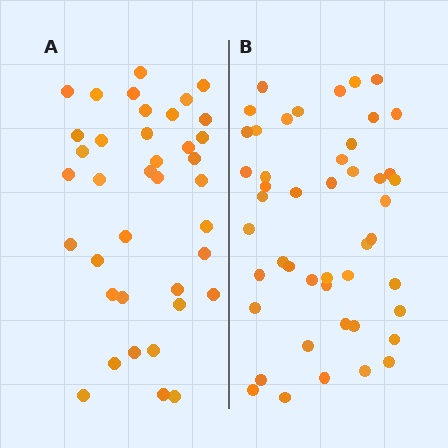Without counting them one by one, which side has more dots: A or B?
Region B (the right region) has more dots.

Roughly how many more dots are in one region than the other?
Region B has roughly 8 or so more dots than region A.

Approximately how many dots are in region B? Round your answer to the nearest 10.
About 50 dots. (The exact count is 47, which rounds to 50.)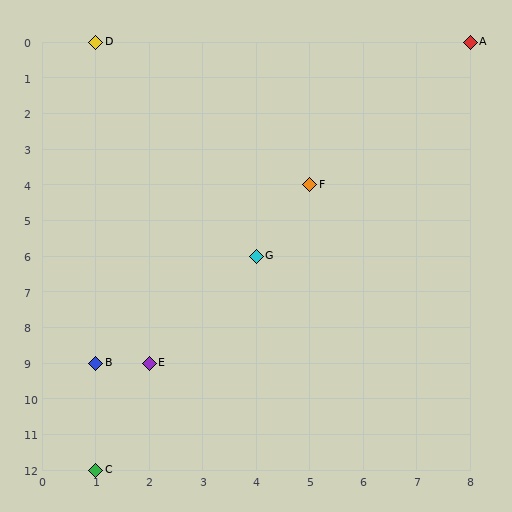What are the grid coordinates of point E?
Point E is at grid coordinates (2, 9).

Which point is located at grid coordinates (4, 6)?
Point G is at (4, 6).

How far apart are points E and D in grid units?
Points E and D are 1 column and 9 rows apart (about 9.1 grid units diagonally).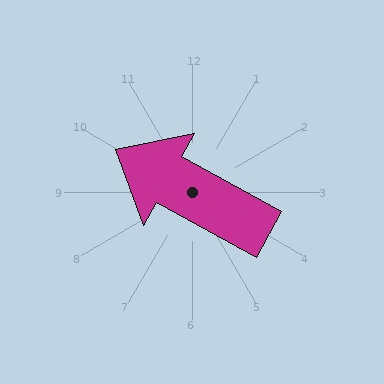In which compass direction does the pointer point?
Northwest.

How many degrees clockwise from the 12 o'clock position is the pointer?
Approximately 299 degrees.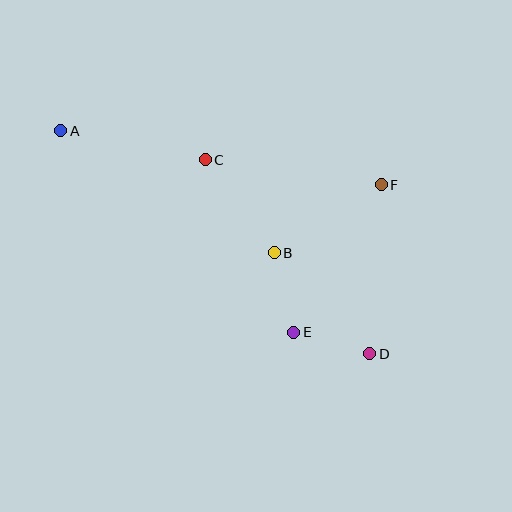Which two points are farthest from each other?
Points A and D are farthest from each other.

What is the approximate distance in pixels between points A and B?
The distance between A and B is approximately 245 pixels.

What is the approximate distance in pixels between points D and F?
The distance between D and F is approximately 169 pixels.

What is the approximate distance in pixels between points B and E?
The distance between B and E is approximately 82 pixels.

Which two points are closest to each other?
Points D and E are closest to each other.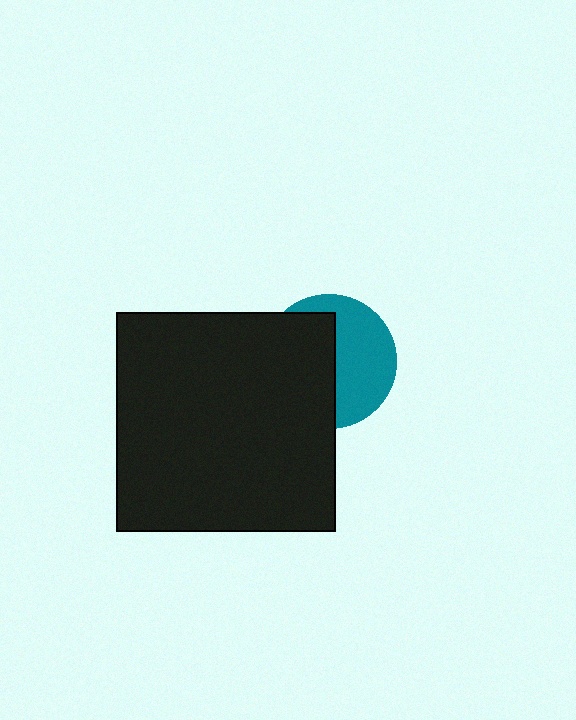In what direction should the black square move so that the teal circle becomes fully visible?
The black square should move left. That is the shortest direction to clear the overlap and leave the teal circle fully visible.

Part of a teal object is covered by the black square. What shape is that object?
It is a circle.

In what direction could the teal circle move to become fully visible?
The teal circle could move right. That would shift it out from behind the black square entirely.